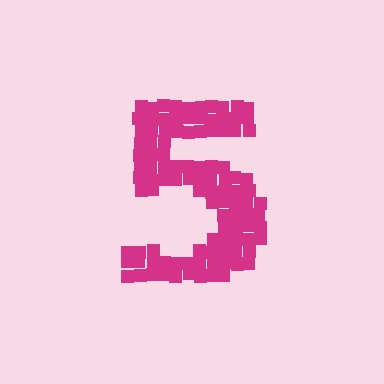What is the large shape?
The large shape is the digit 5.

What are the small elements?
The small elements are squares.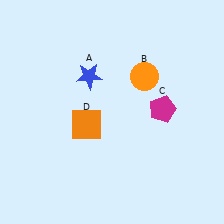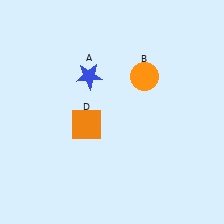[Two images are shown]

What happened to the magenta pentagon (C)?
The magenta pentagon (C) was removed in Image 2. It was in the top-right area of Image 1.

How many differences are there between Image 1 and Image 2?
There is 1 difference between the two images.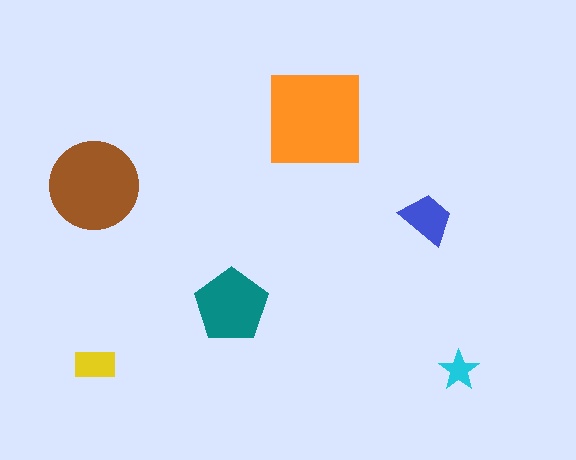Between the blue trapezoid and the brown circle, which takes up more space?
The brown circle.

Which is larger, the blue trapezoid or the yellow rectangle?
The blue trapezoid.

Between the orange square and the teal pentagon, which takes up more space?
The orange square.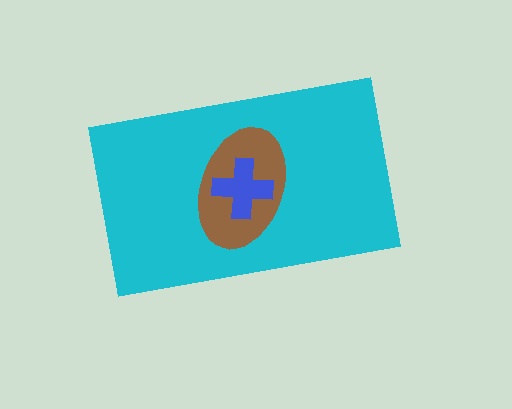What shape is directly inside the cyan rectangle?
The brown ellipse.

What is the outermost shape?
The cyan rectangle.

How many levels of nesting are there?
3.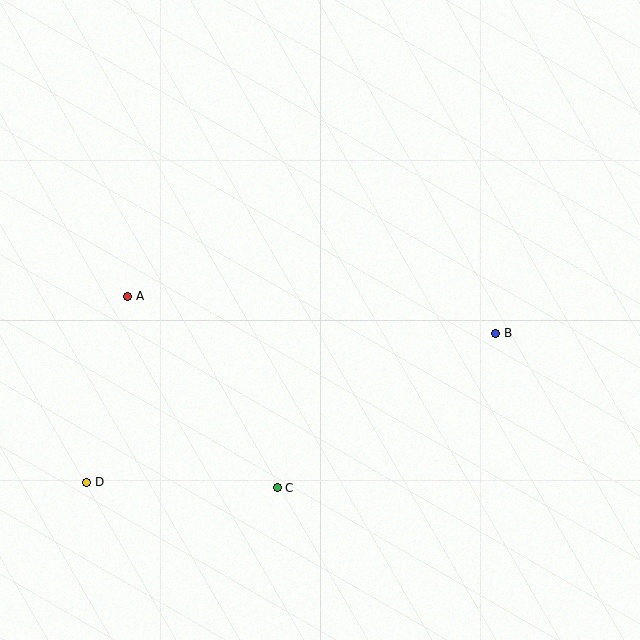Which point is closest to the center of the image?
Point C at (277, 488) is closest to the center.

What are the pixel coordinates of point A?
Point A is at (128, 296).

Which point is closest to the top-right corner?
Point B is closest to the top-right corner.